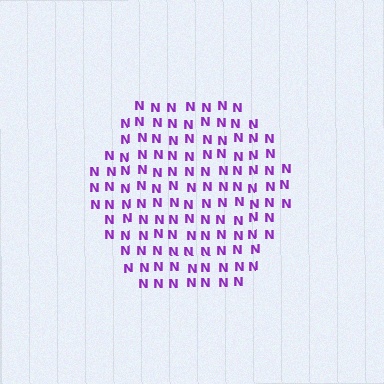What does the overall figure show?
The overall figure shows a hexagon.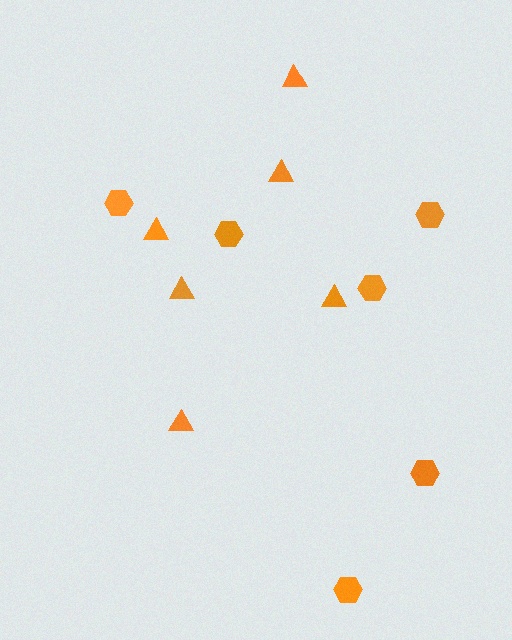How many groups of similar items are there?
There are 2 groups: one group of triangles (6) and one group of hexagons (6).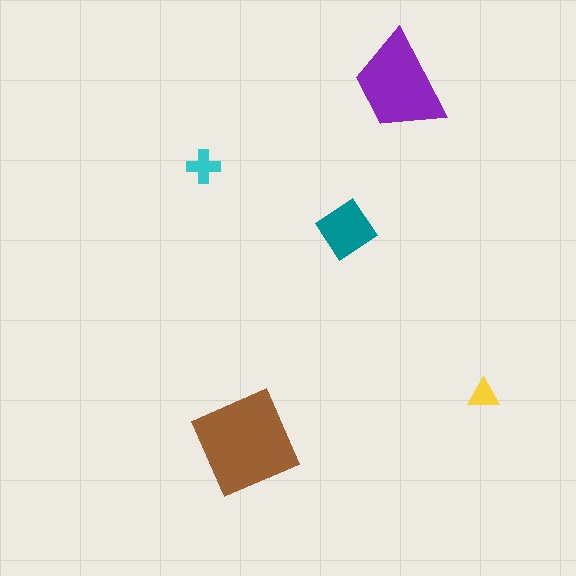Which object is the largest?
The brown diamond.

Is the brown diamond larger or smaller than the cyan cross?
Larger.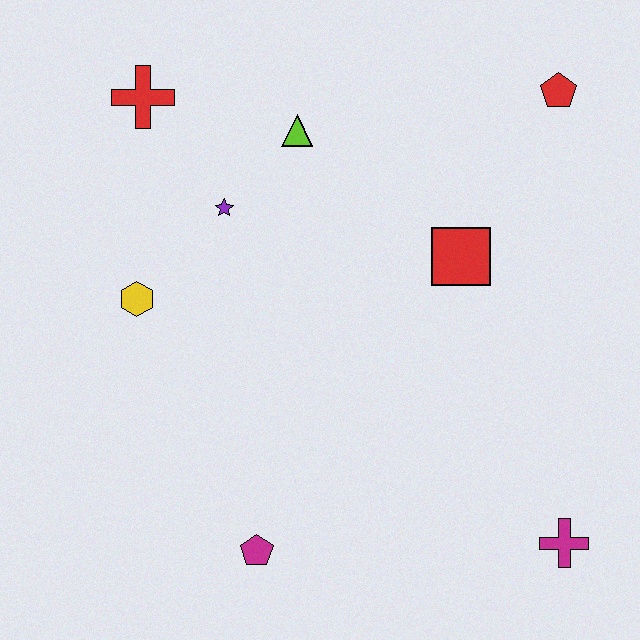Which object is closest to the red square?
The red pentagon is closest to the red square.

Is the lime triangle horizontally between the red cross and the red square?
Yes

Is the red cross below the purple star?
No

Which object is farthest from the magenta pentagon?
The red pentagon is farthest from the magenta pentagon.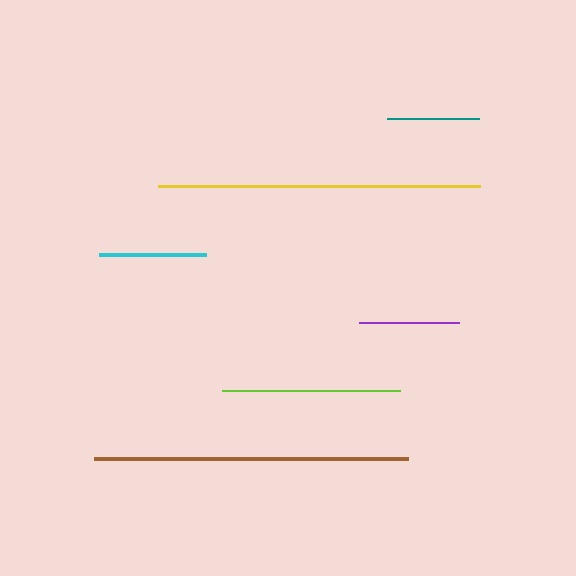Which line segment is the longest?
The yellow line is the longest at approximately 323 pixels.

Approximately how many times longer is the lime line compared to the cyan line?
The lime line is approximately 1.7 times the length of the cyan line.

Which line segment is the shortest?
The teal line is the shortest at approximately 93 pixels.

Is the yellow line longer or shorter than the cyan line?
The yellow line is longer than the cyan line.